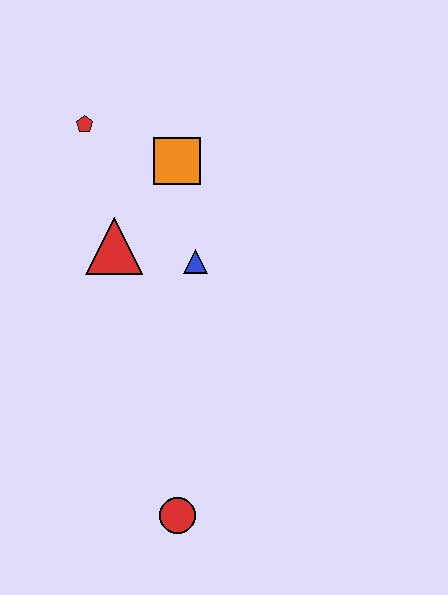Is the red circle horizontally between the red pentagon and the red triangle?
No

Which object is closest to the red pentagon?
The orange square is closest to the red pentagon.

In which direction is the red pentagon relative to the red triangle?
The red pentagon is above the red triangle.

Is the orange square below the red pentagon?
Yes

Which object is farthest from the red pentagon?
The red circle is farthest from the red pentagon.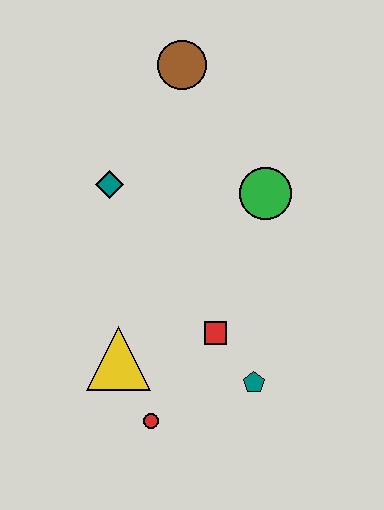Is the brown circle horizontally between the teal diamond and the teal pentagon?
Yes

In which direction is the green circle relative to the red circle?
The green circle is above the red circle.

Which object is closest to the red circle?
The yellow triangle is closest to the red circle.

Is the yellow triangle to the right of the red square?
No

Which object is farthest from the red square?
The brown circle is farthest from the red square.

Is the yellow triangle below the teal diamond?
Yes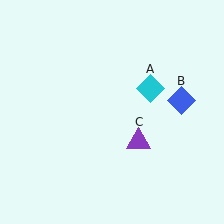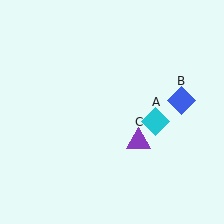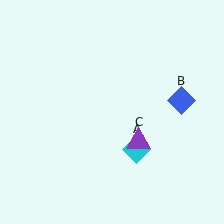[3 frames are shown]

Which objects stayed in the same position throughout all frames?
Blue diamond (object B) and purple triangle (object C) remained stationary.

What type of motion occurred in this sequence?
The cyan diamond (object A) rotated clockwise around the center of the scene.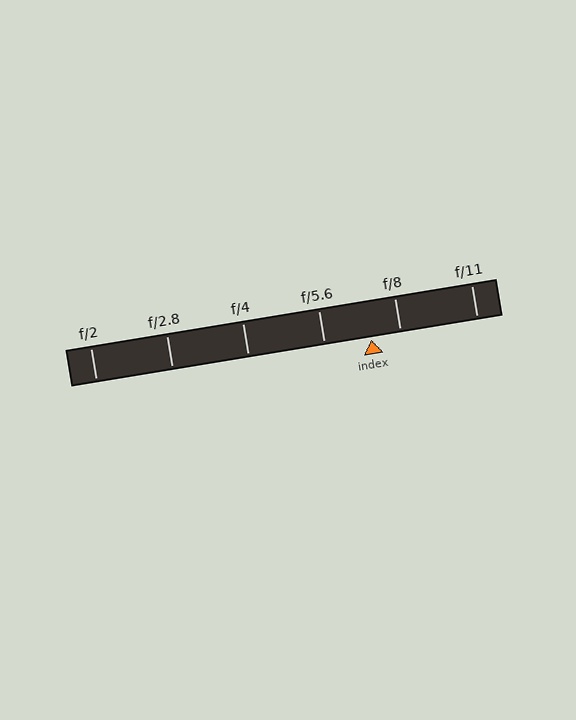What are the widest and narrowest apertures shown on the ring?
The widest aperture shown is f/2 and the narrowest is f/11.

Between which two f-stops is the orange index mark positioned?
The index mark is between f/5.6 and f/8.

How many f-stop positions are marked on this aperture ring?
There are 6 f-stop positions marked.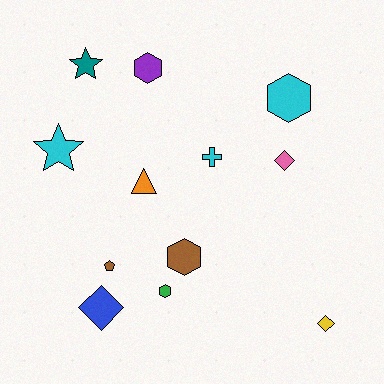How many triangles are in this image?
There is 1 triangle.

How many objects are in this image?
There are 12 objects.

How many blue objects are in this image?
There is 1 blue object.